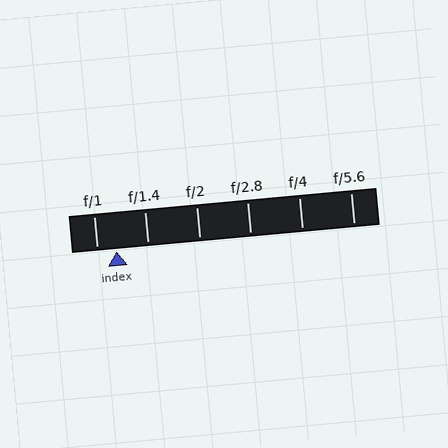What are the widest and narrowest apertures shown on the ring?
The widest aperture shown is f/1 and the narrowest is f/5.6.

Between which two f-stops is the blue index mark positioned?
The index mark is between f/1 and f/1.4.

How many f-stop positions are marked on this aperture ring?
There are 6 f-stop positions marked.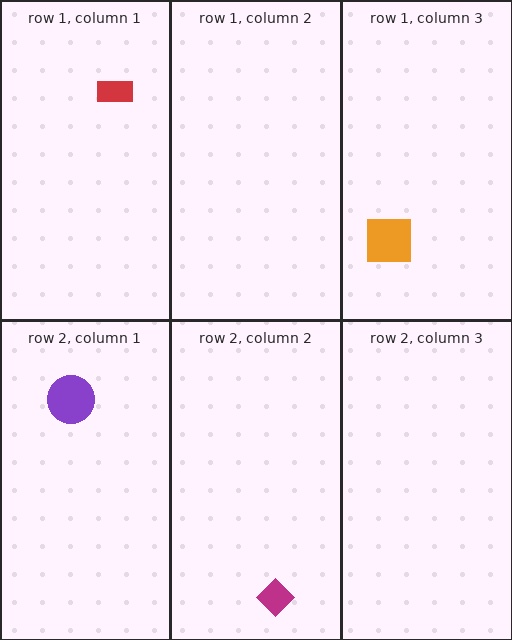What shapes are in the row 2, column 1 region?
The purple circle.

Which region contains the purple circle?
The row 2, column 1 region.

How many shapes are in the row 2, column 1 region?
1.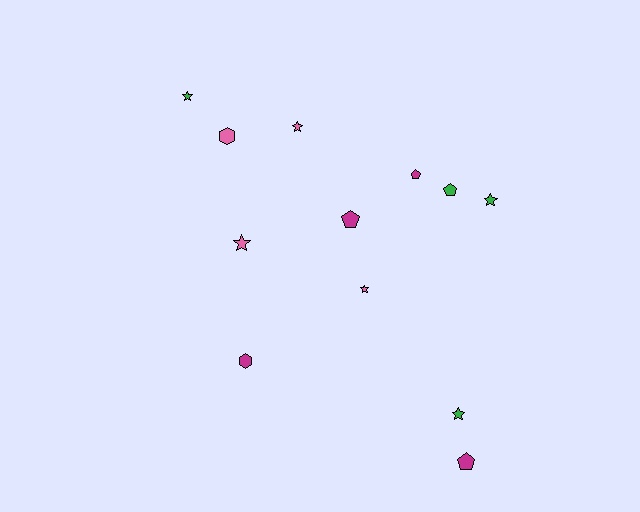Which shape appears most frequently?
Star, with 6 objects.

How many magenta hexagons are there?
There is 1 magenta hexagon.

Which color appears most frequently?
Green, with 4 objects.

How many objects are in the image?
There are 12 objects.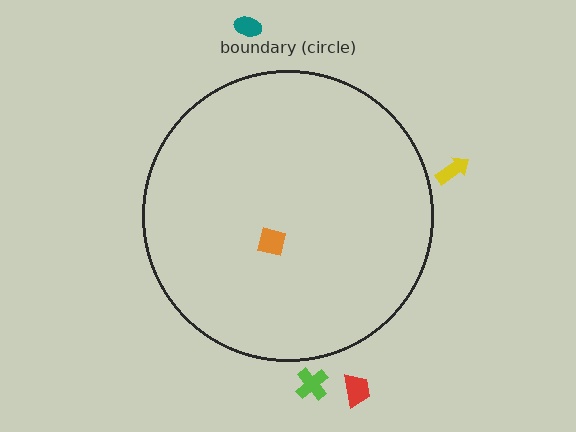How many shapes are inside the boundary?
1 inside, 4 outside.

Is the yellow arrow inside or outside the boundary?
Outside.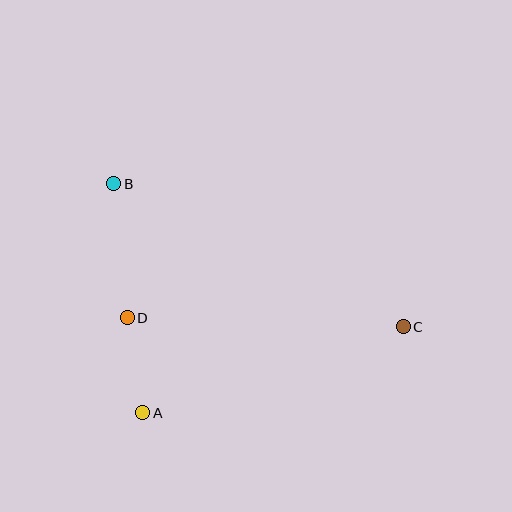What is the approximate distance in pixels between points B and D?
The distance between B and D is approximately 135 pixels.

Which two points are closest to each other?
Points A and D are closest to each other.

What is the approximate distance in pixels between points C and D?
The distance between C and D is approximately 276 pixels.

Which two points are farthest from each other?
Points B and C are farthest from each other.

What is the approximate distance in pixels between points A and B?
The distance between A and B is approximately 231 pixels.